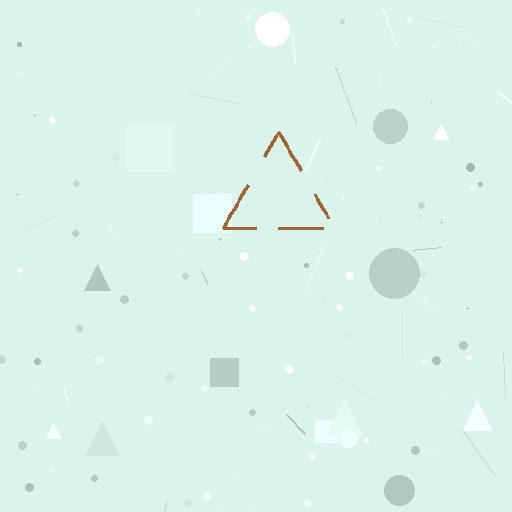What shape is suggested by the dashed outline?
The dashed outline suggests a triangle.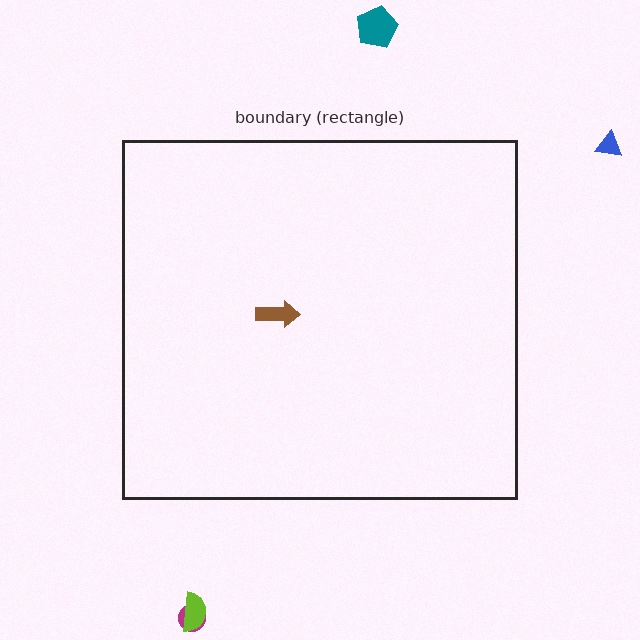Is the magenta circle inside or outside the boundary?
Outside.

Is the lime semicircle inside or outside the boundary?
Outside.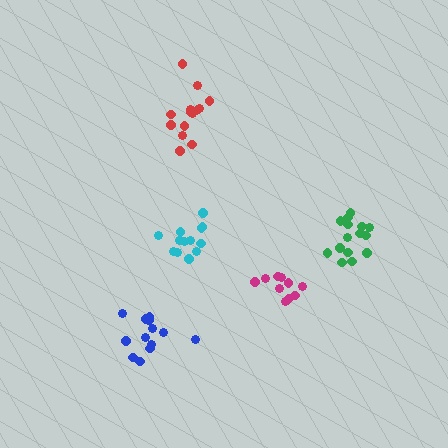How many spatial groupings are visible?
There are 5 spatial groupings.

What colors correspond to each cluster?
The clusters are colored: blue, green, red, cyan, magenta.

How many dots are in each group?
Group 1: 13 dots, Group 2: 15 dots, Group 3: 14 dots, Group 4: 13 dots, Group 5: 10 dots (65 total).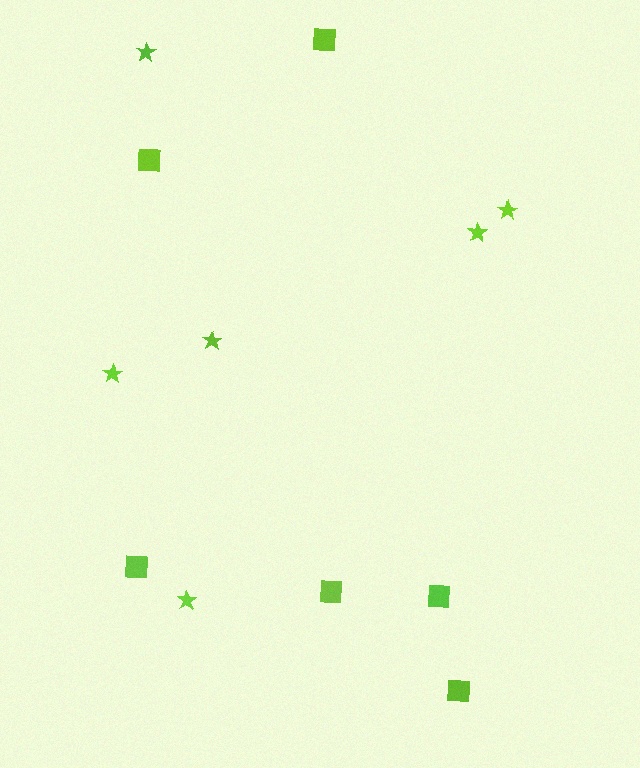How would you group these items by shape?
There are 2 groups: one group of squares (6) and one group of stars (6).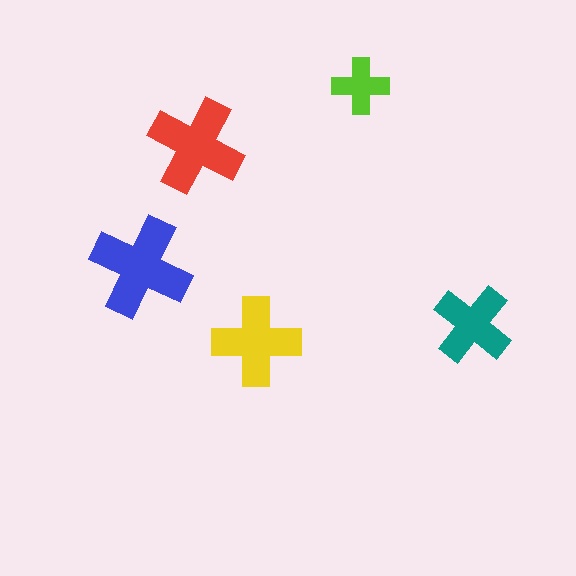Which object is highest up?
The lime cross is topmost.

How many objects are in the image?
There are 5 objects in the image.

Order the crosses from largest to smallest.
the blue one, the red one, the yellow one, the teal one, the lime one.